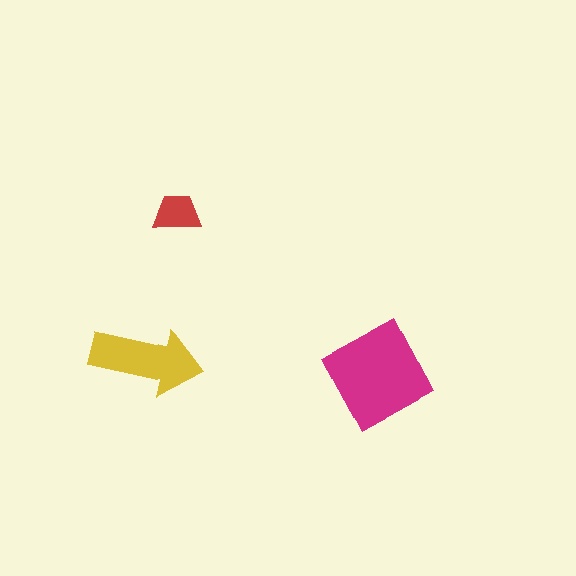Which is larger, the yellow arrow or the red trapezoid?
The yellow arrow.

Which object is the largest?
The magenta diamond.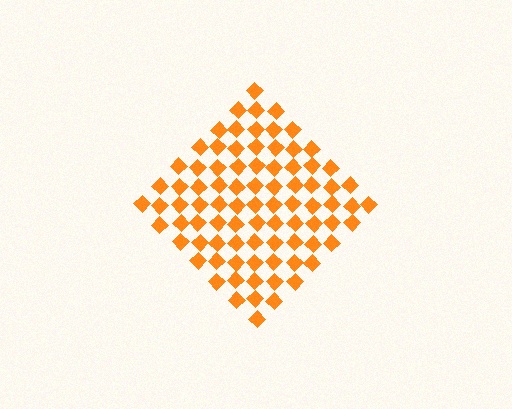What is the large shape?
The large shape is a diamond.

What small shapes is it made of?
It is made of small diamonds.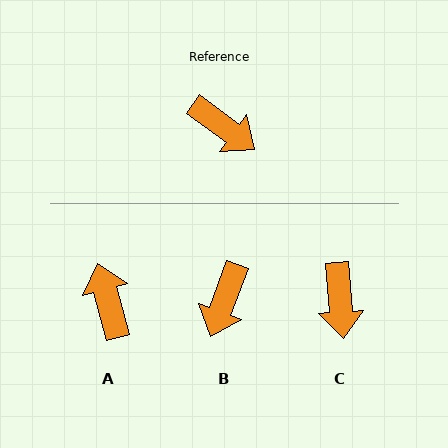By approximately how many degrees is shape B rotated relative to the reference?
Approximately 75 degrees clockwise.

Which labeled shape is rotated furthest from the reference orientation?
A, about 141 degrees away.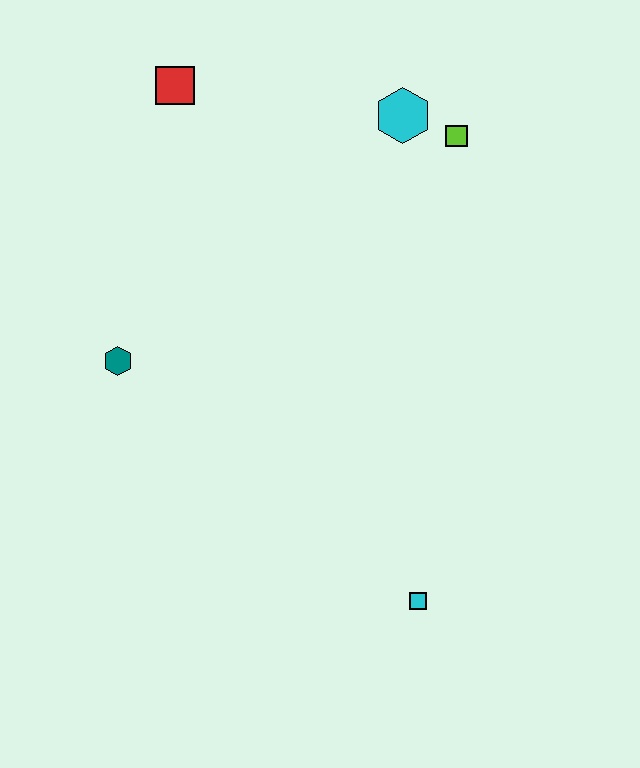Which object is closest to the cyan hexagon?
The lime square is closest to the cyan hexagon.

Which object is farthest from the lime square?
The cyan square is farthest from the lime square.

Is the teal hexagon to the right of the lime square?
No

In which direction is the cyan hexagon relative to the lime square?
The cyan hexagon is to the left of the lime square.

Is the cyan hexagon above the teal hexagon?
Yes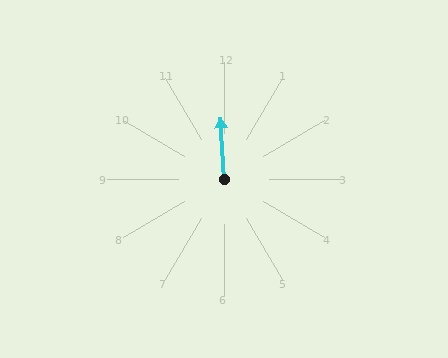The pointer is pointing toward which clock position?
Roughly 12 o'clock.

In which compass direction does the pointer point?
North.